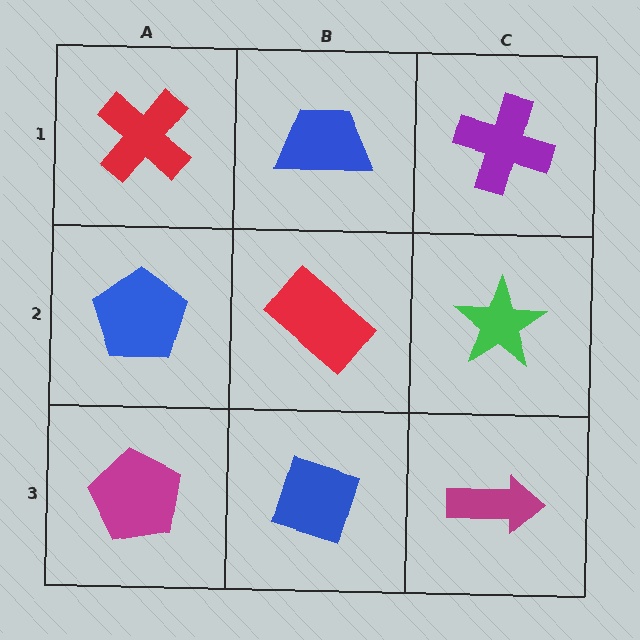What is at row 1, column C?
A purple cross.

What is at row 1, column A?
A red cross.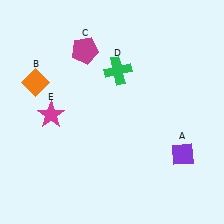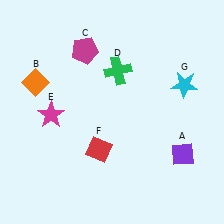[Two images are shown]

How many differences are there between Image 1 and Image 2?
There are 2 differences between the two images.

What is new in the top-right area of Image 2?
A cyan star (G) was added in the top-right area of Image 2.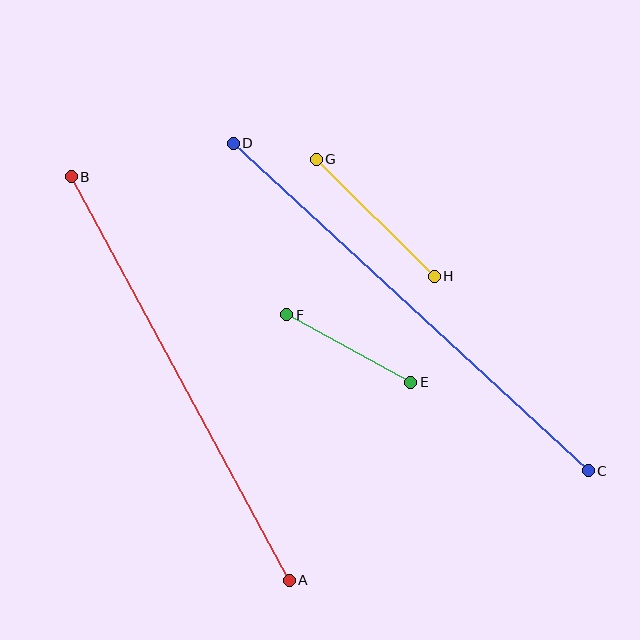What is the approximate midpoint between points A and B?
The midpoint is at approximately (180, 379) pixels.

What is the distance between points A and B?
The distance is approximately 459 pixels.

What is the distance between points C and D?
The distance is approximately 483 pixels.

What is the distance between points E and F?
The distance is approximately 141 pixels.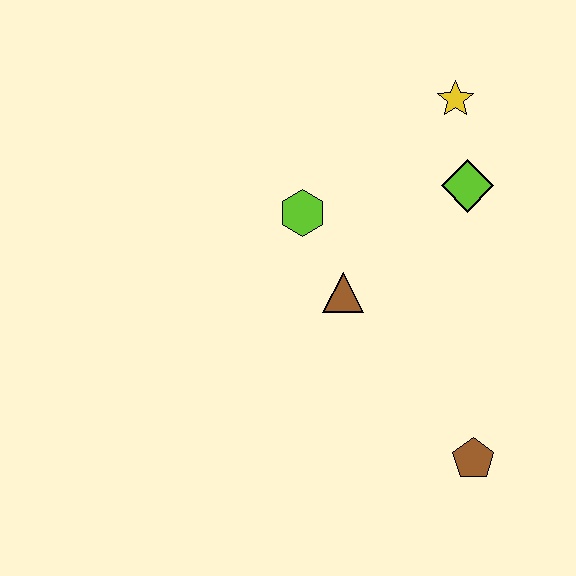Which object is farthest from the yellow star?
The brown pentagon is farthest from the yellow star.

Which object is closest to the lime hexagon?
The brown triangle is closest to the lime hexagon.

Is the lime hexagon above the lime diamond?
No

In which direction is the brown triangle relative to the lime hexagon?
The brown triangle is below the lime hexagon.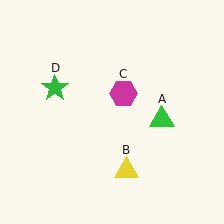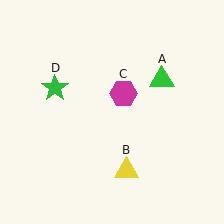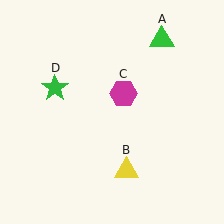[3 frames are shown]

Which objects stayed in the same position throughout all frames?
Yellow triangle (object B) and magenta hexagon (object C) and green star (object D) remained stationary.